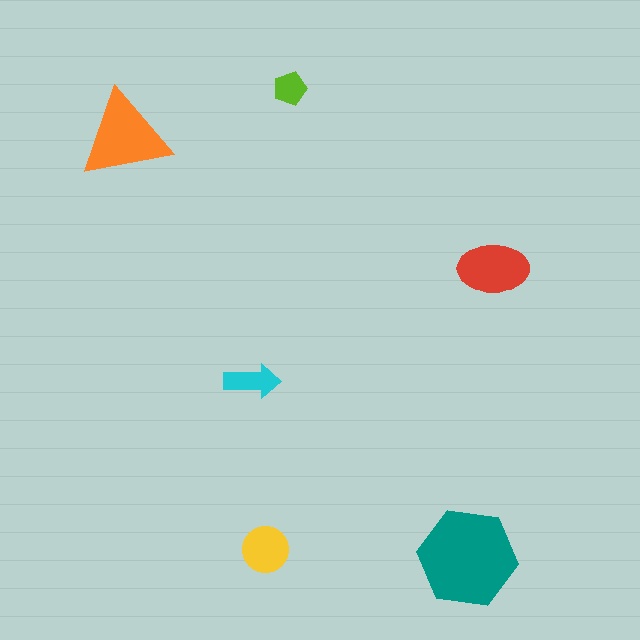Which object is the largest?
The teal hexagon.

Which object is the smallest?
The lime pentagon.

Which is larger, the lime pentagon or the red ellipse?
The red ellipse.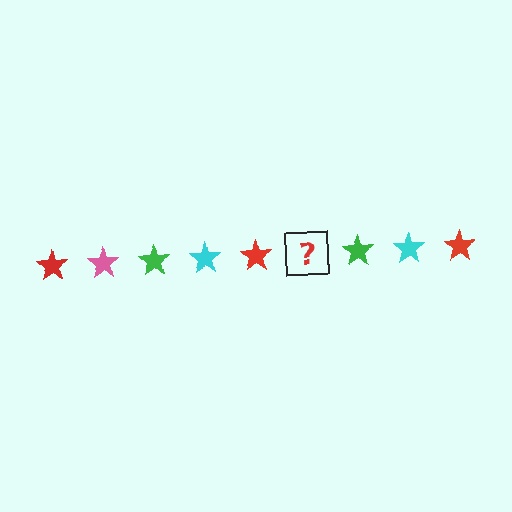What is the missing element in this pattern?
The missing element is a pink star.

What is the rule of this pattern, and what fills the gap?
The rule is that the pattern cycles through red, pink, green, cyan stars. The gap should be filled with a pink star.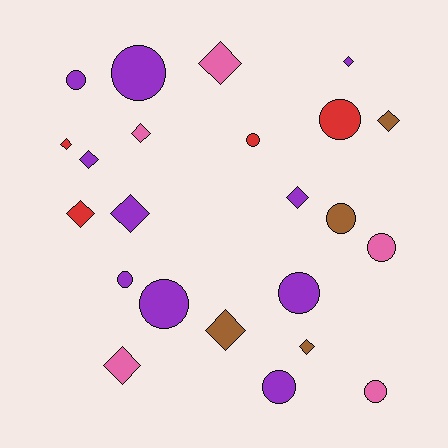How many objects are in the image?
There are 23 objects.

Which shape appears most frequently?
Diamond, with 12 objects.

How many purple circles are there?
There are 6 purple circles.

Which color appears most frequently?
Purple, with 10 objects.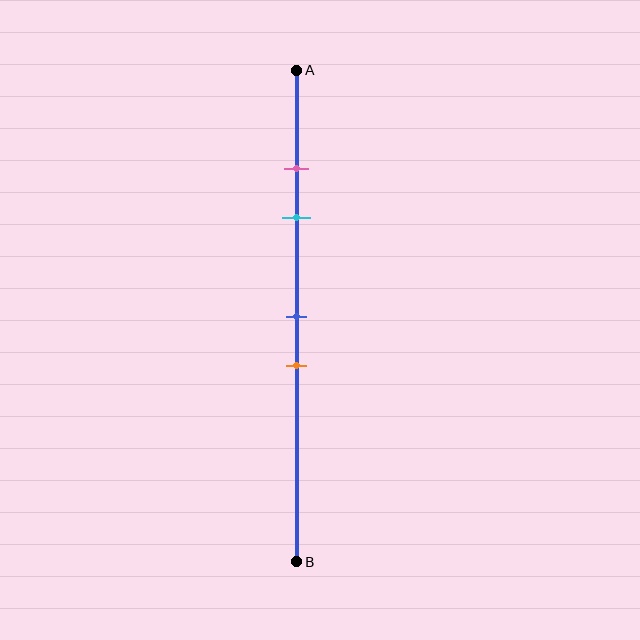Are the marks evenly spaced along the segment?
No, the marks are not evenly spaced.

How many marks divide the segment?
There are 4 marks dividing the segment.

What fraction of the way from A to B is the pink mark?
The pink mark is approximately 20% (0.2) of the way from A to B.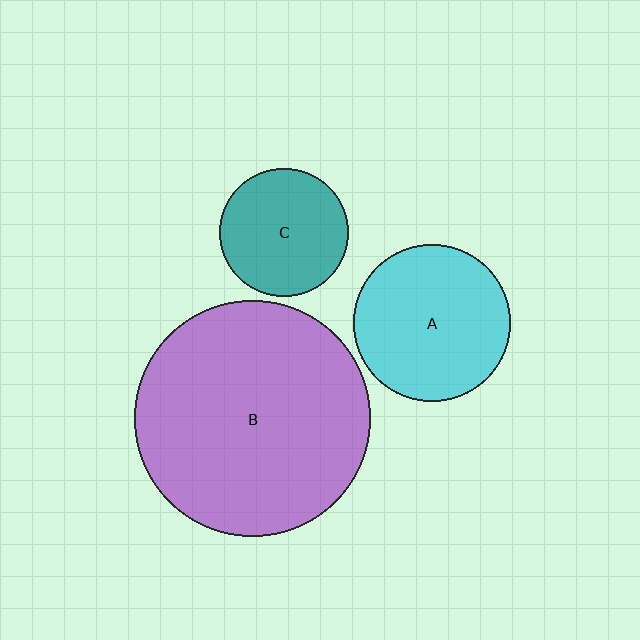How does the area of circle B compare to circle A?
Approximately 2.2 times.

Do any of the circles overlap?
No, none of the circles overlap.